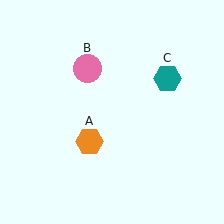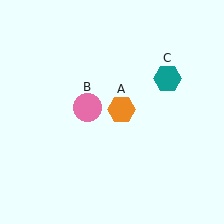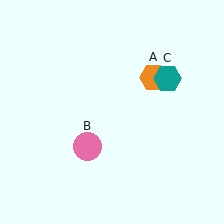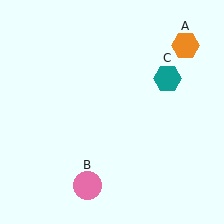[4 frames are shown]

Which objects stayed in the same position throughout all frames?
Teal hexagon (object C) remained stationary.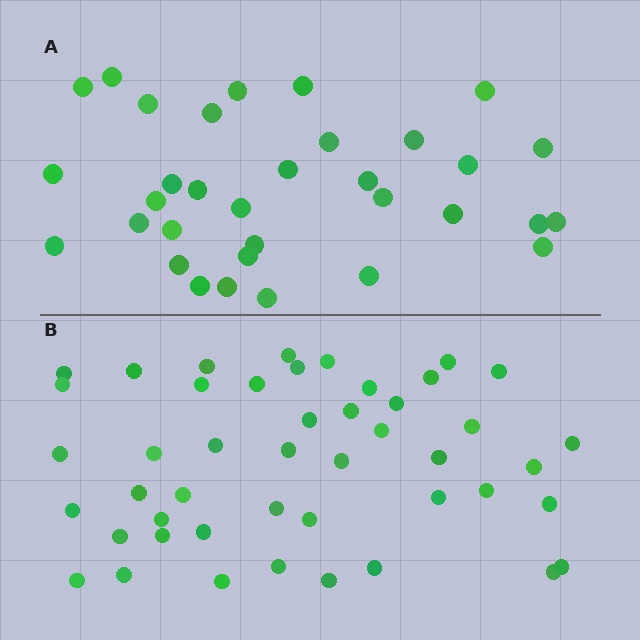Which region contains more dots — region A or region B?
Region B (the bottom region) has more dots.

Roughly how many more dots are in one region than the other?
Region B has approximately 15 more dots than region A.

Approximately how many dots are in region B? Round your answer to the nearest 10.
About 50 dots. (The exact count is 46, which rounds to 50.)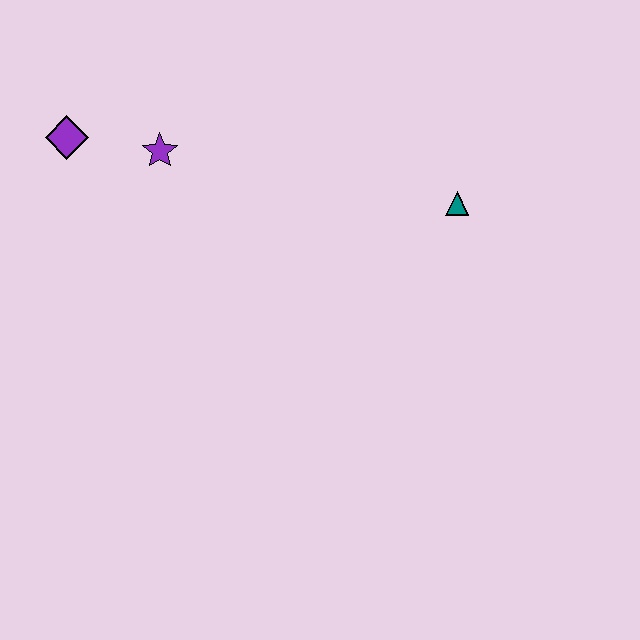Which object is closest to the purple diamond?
The purple star is closest to the purple diamond.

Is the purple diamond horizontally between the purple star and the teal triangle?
No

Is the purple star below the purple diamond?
Yes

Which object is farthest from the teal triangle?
The purple diamond is farthest from the teal triangle.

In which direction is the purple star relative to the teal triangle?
The purple star is to the left of the teal triangle.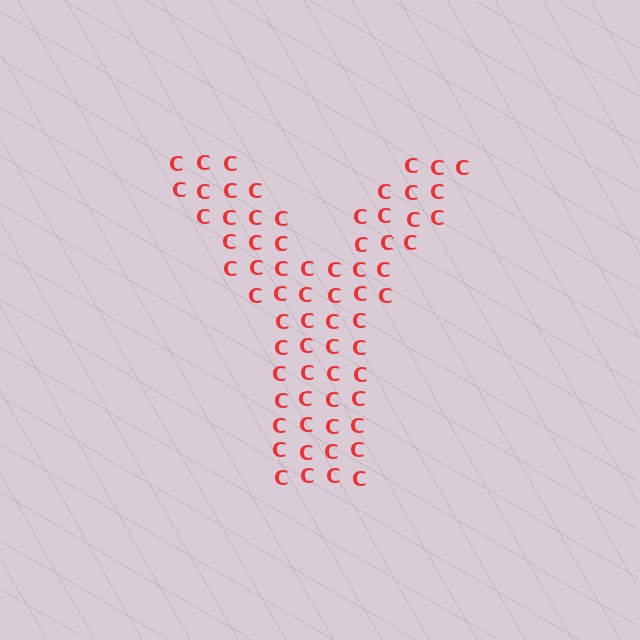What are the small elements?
The small elements are letter C's.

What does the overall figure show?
The overall figure shows the letter Y.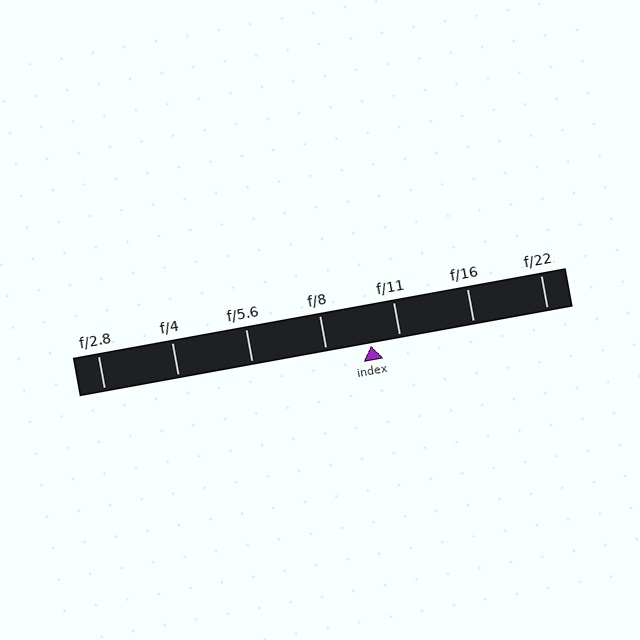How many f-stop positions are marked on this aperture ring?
There are 7 f-stop positions marked.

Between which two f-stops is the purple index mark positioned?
The index mark is between f/8 and f/11.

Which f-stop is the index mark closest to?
The index mark is closest to f/11.